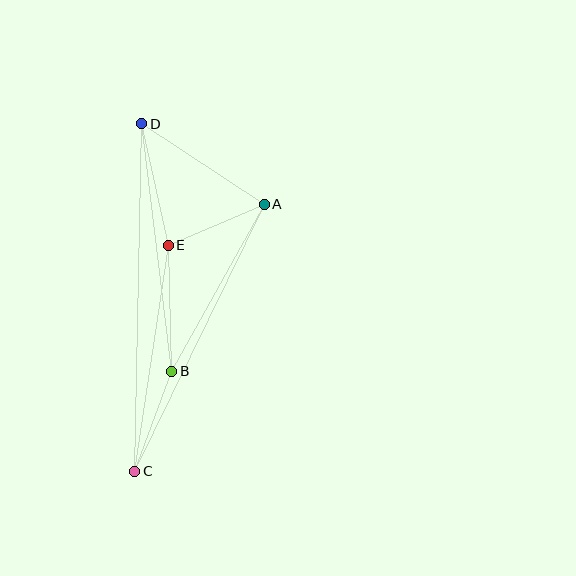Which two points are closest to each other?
Points A and E are closest to each other.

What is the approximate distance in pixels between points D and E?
The distance between D and E is approximately 124 pixels.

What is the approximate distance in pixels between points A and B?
The distance between A and B is approximately 191 pixels.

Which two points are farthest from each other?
Points C and D are farthest from each other.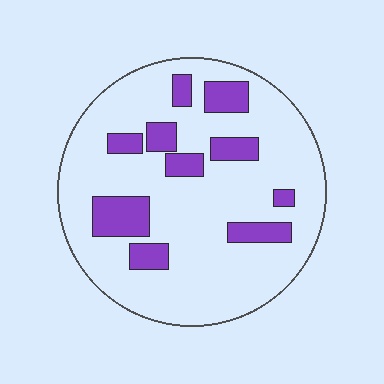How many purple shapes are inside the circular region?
10.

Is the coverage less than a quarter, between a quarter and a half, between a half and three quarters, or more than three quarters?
Less than a quarter.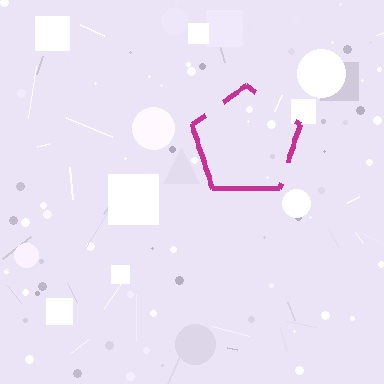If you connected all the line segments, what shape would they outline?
They would outline a pentagon.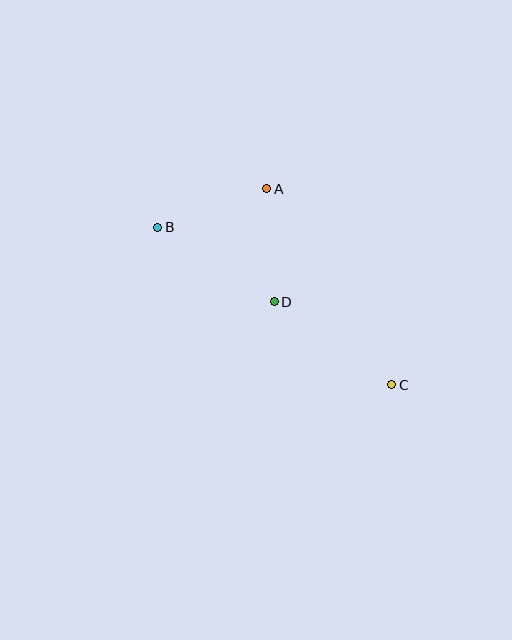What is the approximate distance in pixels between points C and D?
The distance between C and D is approximately 144 pixels.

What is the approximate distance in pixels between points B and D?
The distance between B and D is approximately 139 pixels.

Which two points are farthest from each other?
Points B and C are farthest from each other.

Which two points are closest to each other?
Points A and D are closest to each other.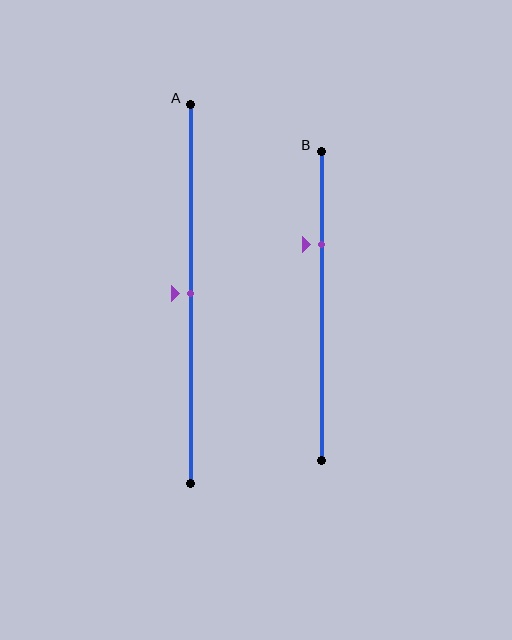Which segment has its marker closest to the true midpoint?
Segment A has its marker closest to the true midpoint.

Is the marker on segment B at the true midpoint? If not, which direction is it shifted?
No, the marker on segment B is shifted upward by about 20% of the segment length.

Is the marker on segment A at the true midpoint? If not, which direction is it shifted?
Yes, the marker on segment A is at the true midpoint.